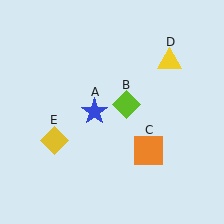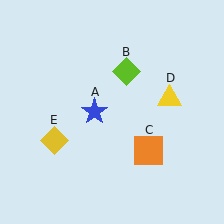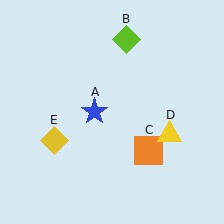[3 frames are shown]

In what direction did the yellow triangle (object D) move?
The yellow triangle (object D) moved down.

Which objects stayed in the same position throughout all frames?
Blue star (object A) and orange square (object C) and yellow diamond (object E) remained stationary.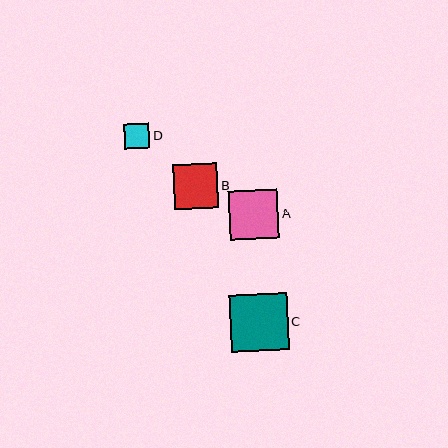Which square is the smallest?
Square D is the smallest with a size of approximately 25 pixels.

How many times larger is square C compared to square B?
Square C is approximately 1.3 times the size of square B.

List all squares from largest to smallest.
From largest to smallest: C, A, B, D.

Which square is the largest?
Square C is the largest with a size of approximately 58 pixels.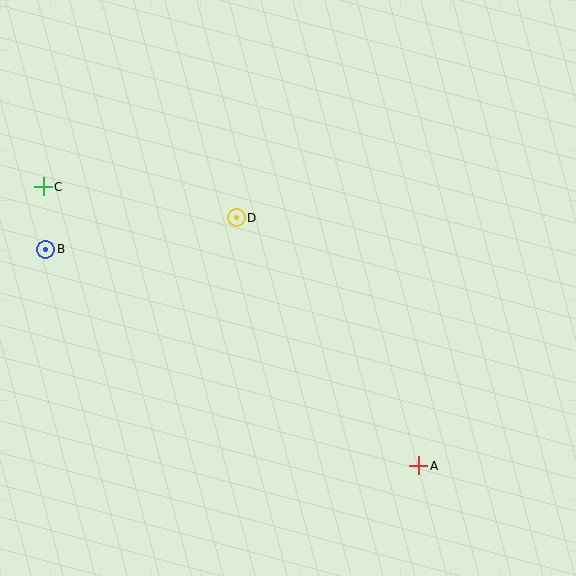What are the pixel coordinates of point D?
Point D is at (236, 218).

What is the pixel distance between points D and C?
The distance between D and C is 195 pixels.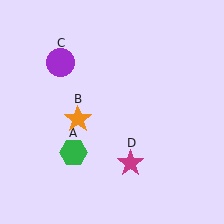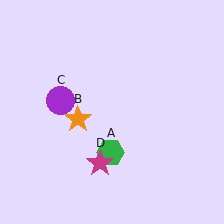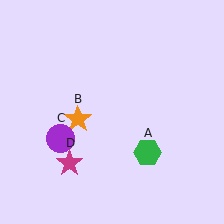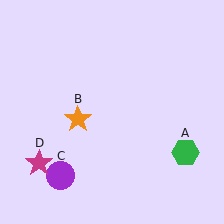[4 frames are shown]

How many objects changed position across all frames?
3 objects changed position: green hexagon (object A), purple circle (object C), magenta star (object D).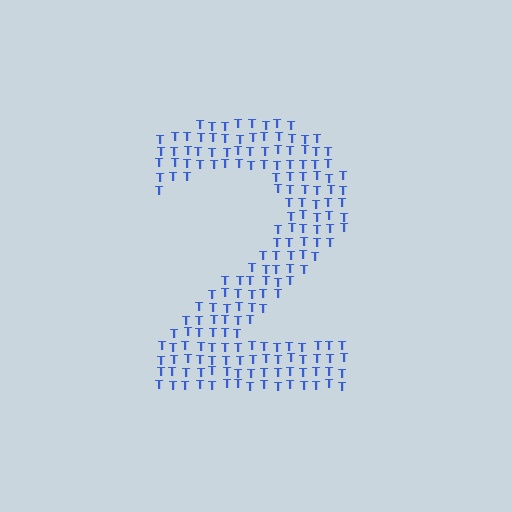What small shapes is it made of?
It is made of small letter T's.